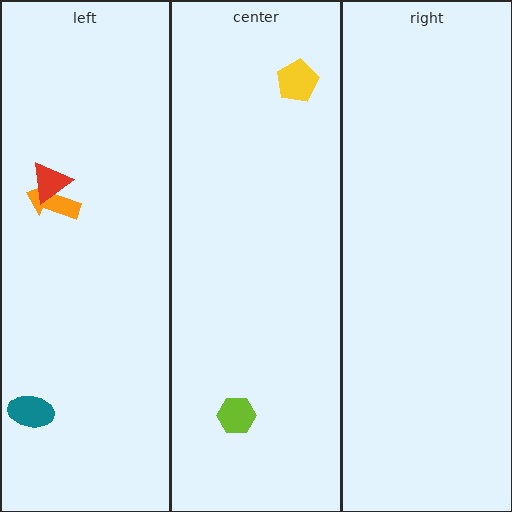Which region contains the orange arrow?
The left region.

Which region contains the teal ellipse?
The left region.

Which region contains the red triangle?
The left region.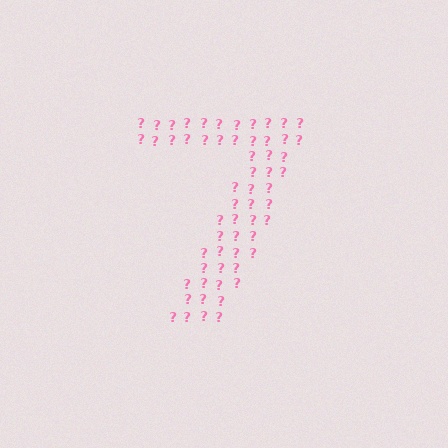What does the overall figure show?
The overall figure shows the digit 7.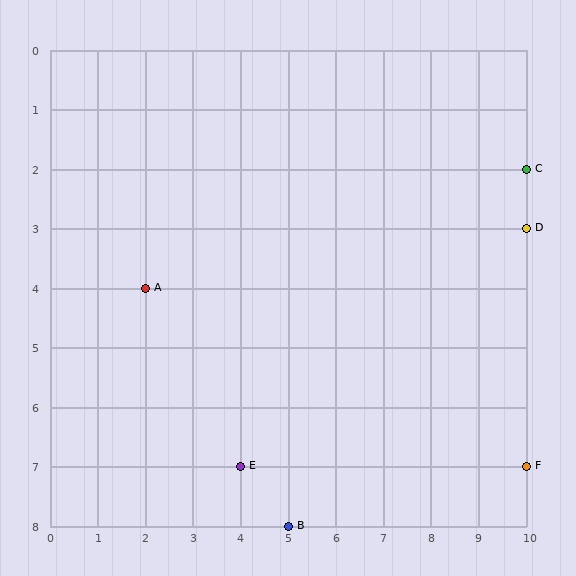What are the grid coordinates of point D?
Point D is at grid coordinates (10, 3).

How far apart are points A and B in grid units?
Points A and B are 3 columns and 4 rows apart (about 5.0 grid units diagonally).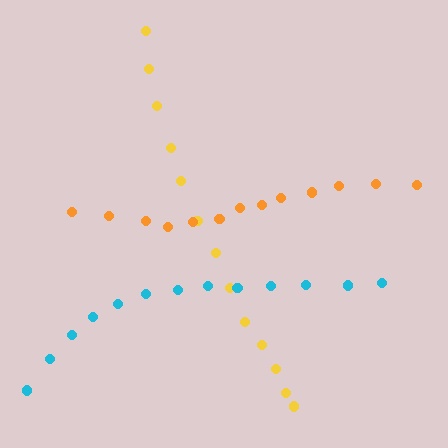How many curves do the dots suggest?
There are 3 distinct paths.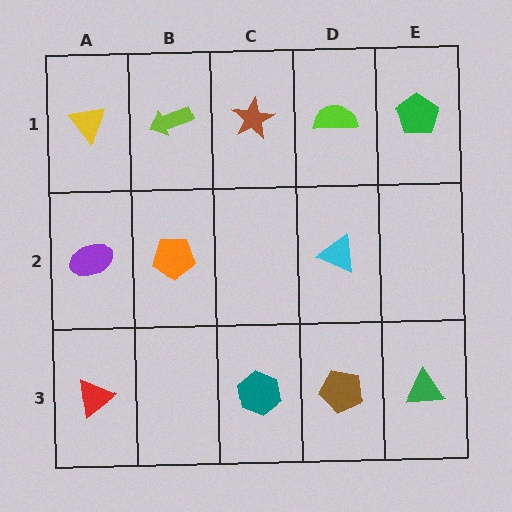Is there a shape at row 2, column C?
No, that cell is empty.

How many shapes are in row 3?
4 shapes.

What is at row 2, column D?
A cyan triangle.